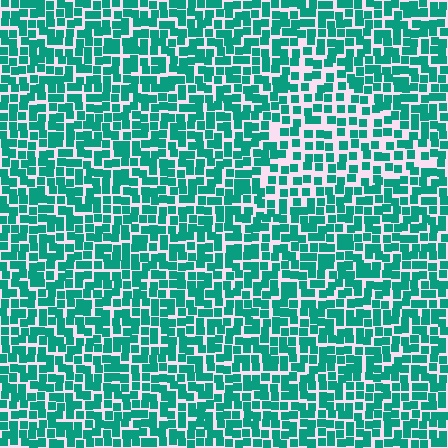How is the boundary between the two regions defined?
The boundary is defined by a change in element density (approximately 1.5x ratio). All elements are the same color, size, and shape.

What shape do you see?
I see a triangle.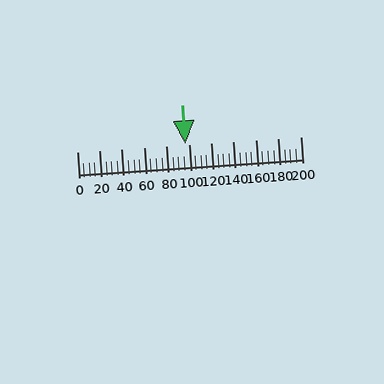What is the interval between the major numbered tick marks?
The major tick marks are spaced 20 units apart.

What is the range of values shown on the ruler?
The ruler shows values from 0 to 200.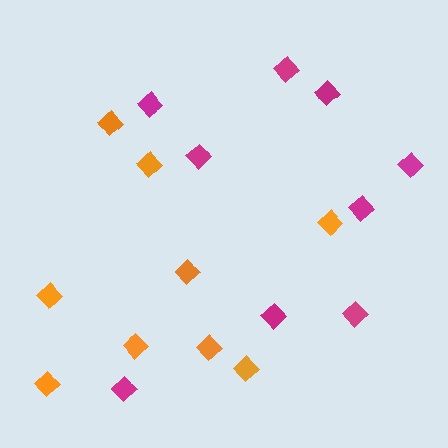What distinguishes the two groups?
There are 2 groups: one group of magenta diamonds (9) and one group of orange diamonds (9).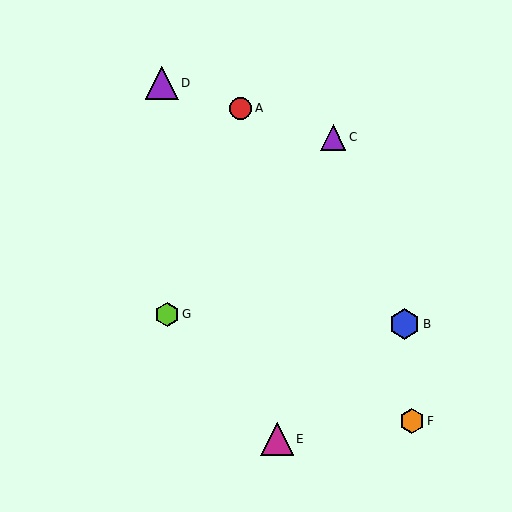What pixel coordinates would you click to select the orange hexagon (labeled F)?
Click at (412, 421) to select the orange hexagon F.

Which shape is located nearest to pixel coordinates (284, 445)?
The magenta triangle (labeled E) at (277, 439) is nearest to that location.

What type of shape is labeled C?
Shape C is a purple triangle.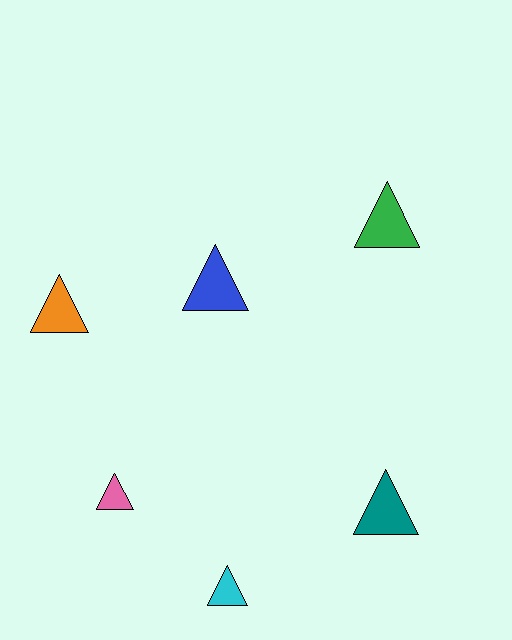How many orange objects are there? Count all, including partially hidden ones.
There is 1 orange object.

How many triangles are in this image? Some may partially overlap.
There are 6 triangles.